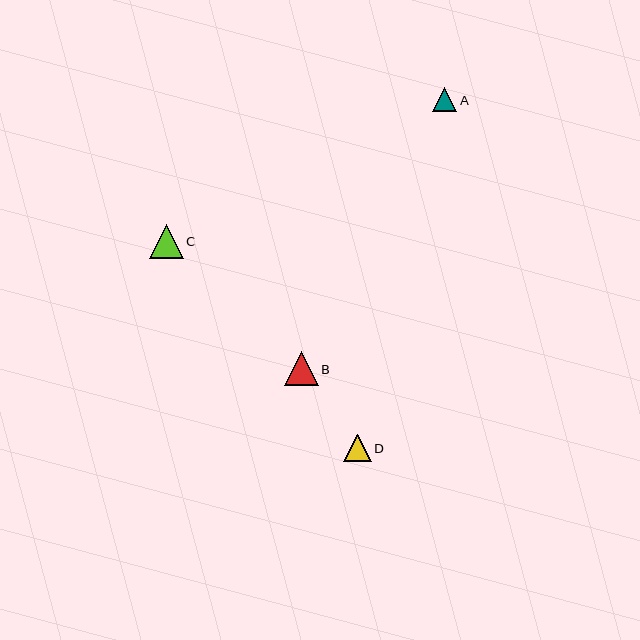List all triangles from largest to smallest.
From largest to smallest: C, B, D, A.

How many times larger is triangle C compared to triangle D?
Triangle C is approximately 1.2 times the size of triangle D.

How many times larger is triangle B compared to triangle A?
Triangle B is approximately 1.4 times the size of triangle A.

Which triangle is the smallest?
Triangle A is the smallest with a size of approximately 24 pixels.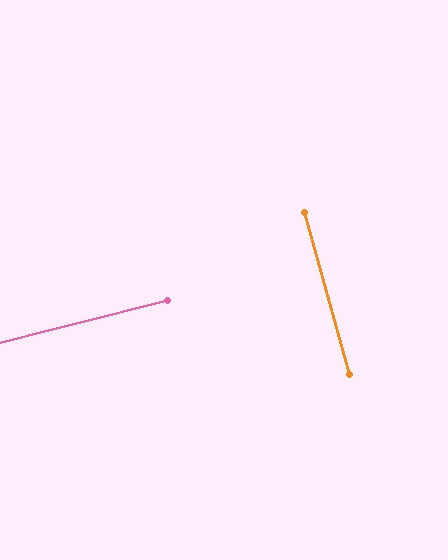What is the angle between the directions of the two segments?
Approximately 89 degrees.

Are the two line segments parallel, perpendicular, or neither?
Perpendicular — they meet at approximately 89°.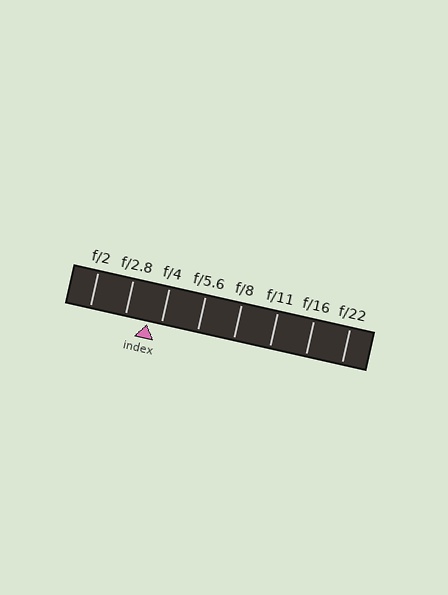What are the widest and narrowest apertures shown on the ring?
The widest aperture shown is f/2 and the narrowest is f/22.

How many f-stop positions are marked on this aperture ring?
There are 8 f-stop positions marked.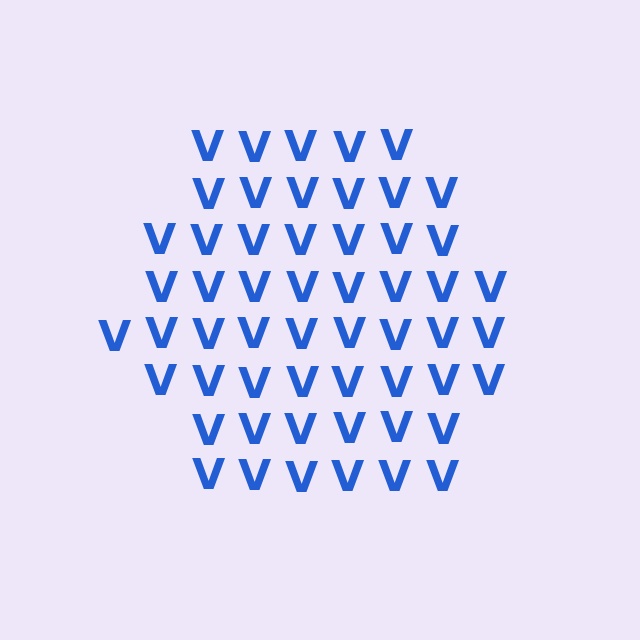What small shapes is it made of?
It is made of small letter V's.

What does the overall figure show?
The overall figure shows a hexagon.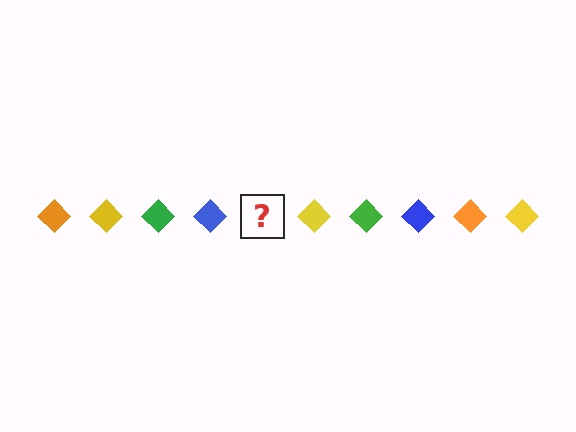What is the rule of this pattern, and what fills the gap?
The rule is that the pattern cycles through orange, yellow, green, blue diamonds. The gap should be filled with an orange diamond.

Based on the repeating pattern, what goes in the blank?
The blank should be an orange diamond.